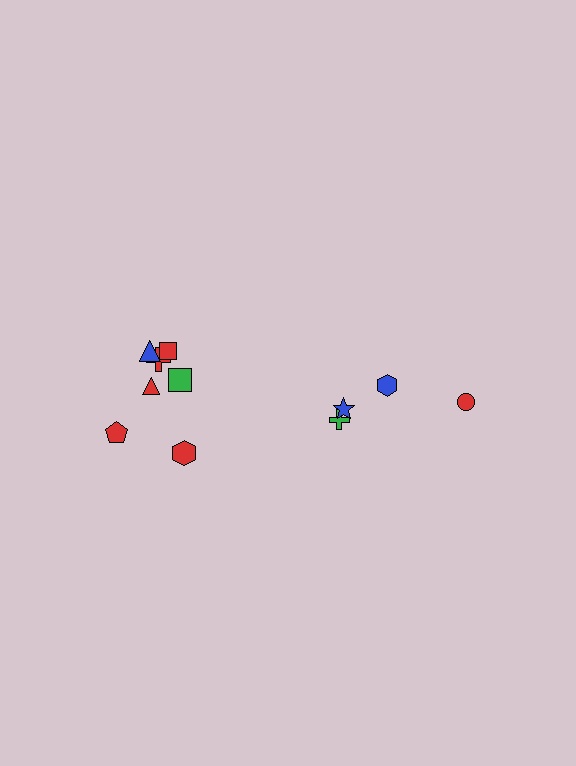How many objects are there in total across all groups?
There are 11 objects.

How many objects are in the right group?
There are 4 objects.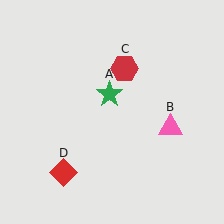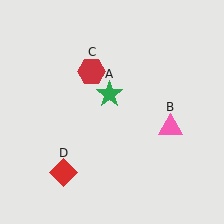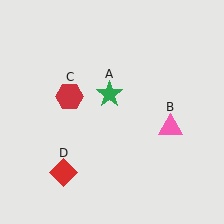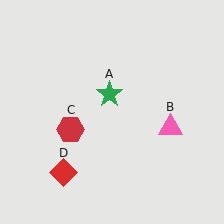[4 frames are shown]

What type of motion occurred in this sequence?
The red hexagon (object C) rotated counterclockwise around the center of the scene.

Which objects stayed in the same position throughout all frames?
Green star (object A) and pink triangle (object B) and red diamond (object D) remained stationary.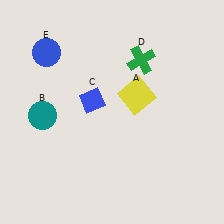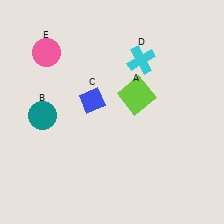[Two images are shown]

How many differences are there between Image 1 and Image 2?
There are 3 differences between the two images.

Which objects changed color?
A changed from yellow to lime. D changed from green to cyan. E changed from blue to pink.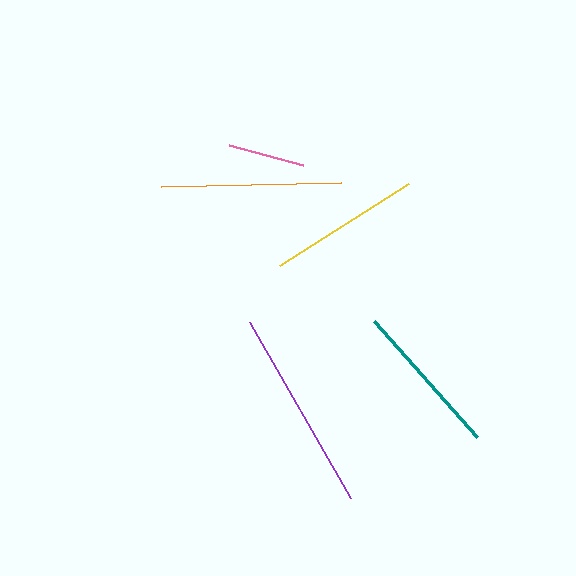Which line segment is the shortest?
The pink line is the shortest at approximately 77 pixels.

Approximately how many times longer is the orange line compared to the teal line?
The orange line is approximately 1.2 times the length of the teal line.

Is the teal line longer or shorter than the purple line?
The purple line is longer than the teal line.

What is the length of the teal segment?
The teal segment is approximately 156 pixels long.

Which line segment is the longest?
The purple line is the longest at approximately 203 pixels.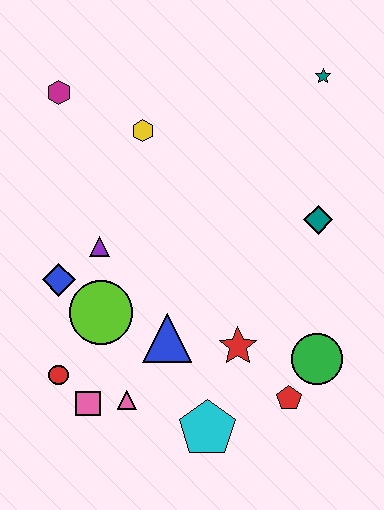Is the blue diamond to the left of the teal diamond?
Yes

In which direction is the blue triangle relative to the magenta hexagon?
The blue triangle is below the magenta hexagon.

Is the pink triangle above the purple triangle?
No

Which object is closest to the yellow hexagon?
The magenta hexagon is closest to the yellow hexagon.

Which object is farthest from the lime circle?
The teal star is farthest from the lime circle.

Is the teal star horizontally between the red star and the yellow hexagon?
No